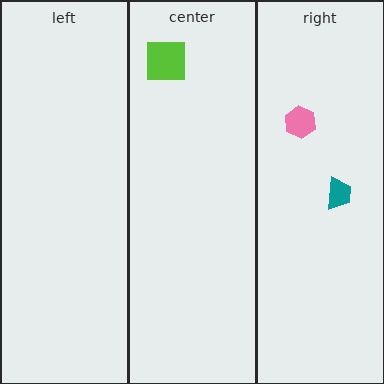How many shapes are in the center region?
1.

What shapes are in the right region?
The teal trapezoid, the pink hexagon.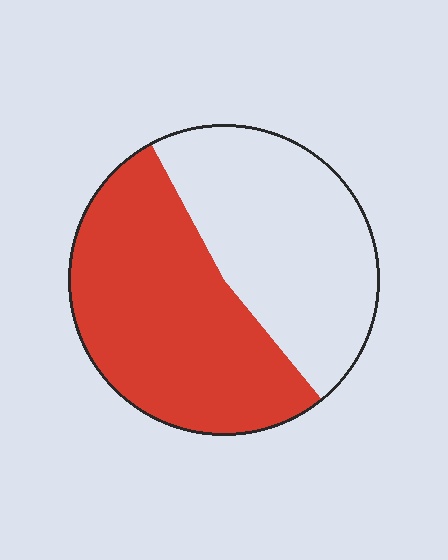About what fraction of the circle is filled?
About one half (1/2).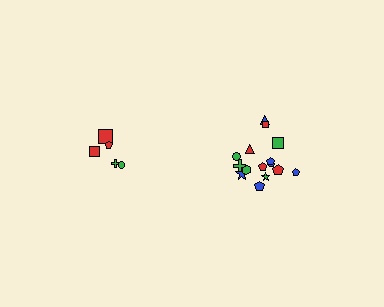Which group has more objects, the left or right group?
The right group.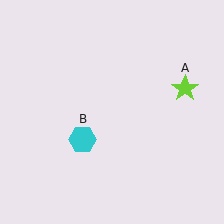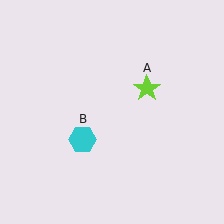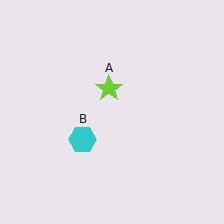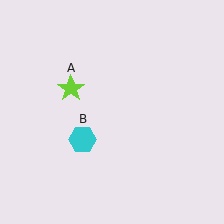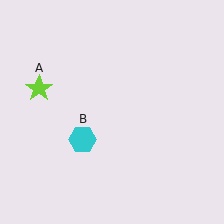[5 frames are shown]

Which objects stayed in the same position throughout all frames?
Cyan hexagon (object B) remained stationary.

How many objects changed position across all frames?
1 object changed position: lime star (object A).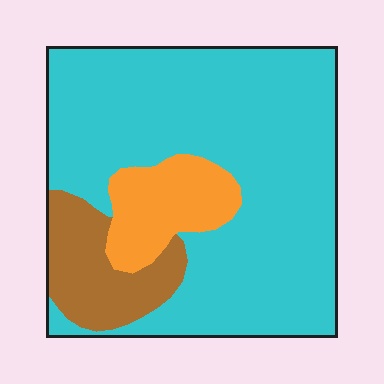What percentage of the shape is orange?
Orange takes up less than a quarter of the shape.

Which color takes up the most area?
Cyan, at roughly 75%.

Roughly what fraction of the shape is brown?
Brown covers around 15% of the shape.